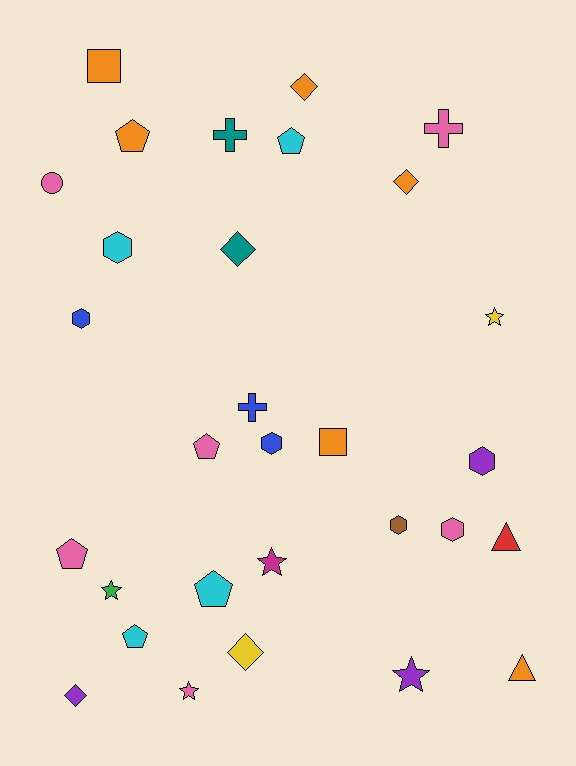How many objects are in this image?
There are 30 objects.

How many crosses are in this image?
There are 3 crosses.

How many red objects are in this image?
There is 1 red object.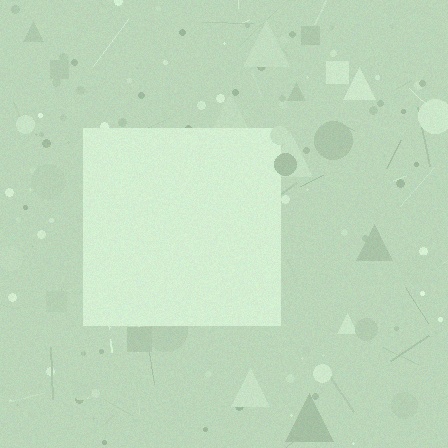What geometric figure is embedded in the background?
A square is embedded in the background.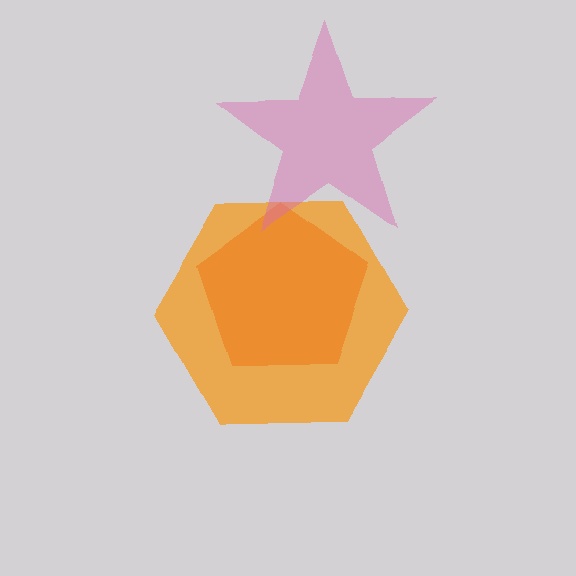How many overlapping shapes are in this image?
There are 3 overlapping shapes in the image.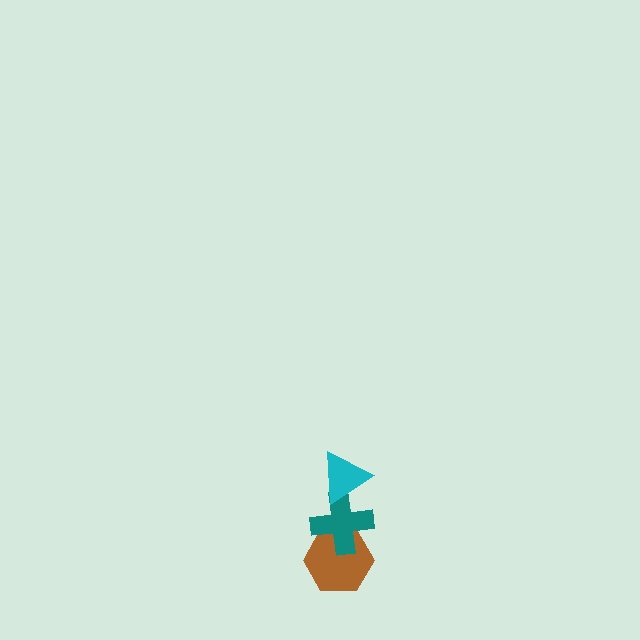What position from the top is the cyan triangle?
The cyan triangle is 1st from the top.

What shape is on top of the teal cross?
The cyan triangle is on top of the teal cross.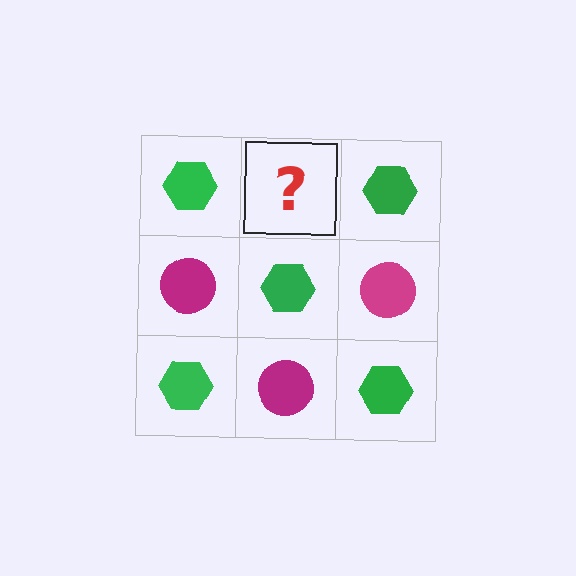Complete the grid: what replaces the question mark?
The question mark should be replaced with a magenta circle.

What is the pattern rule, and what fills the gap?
The rule is that it alternates green hexagon and magenta circle in a checkerboard pattern. The gap should be filled with a magenta circle.